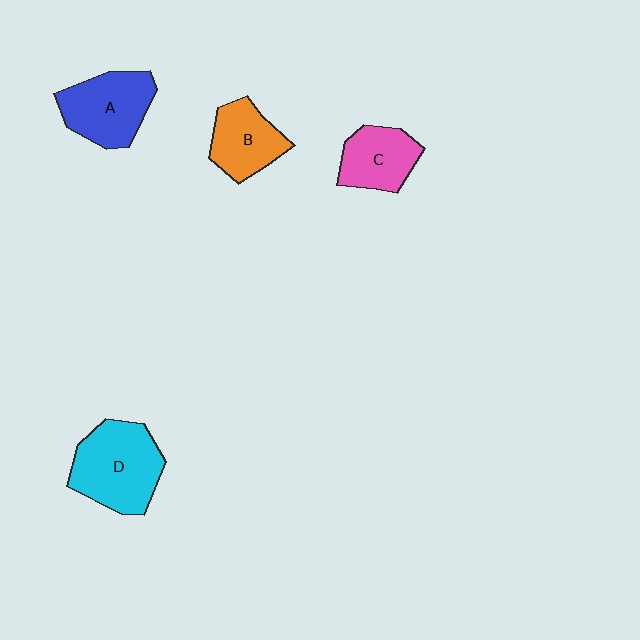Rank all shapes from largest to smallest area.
From largest to smallest: D (cyan), A (blue), B (orange), C (pink).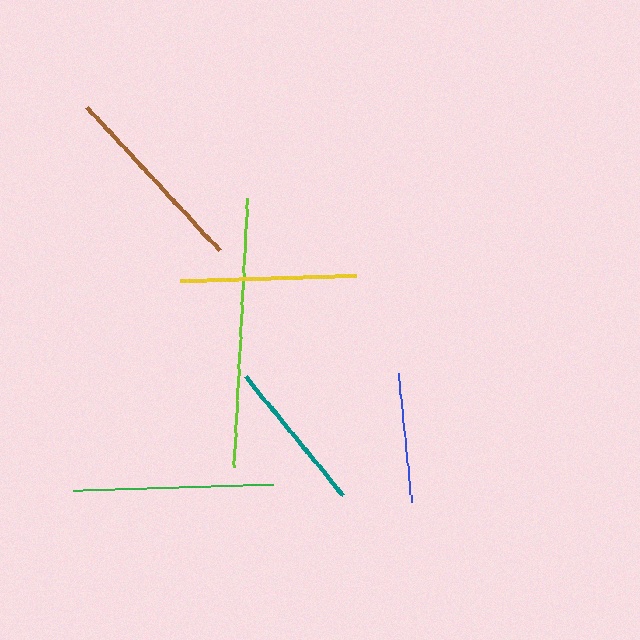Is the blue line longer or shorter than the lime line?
The lime line is longer than the blue line.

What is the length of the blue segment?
The blue segment is approximately 131 pixels long.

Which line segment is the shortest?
The blue line is the shortest at approximately 131 pixels.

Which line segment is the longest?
The lime line is the longest at approximately 268 pixels.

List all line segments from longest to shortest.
From longest to shortest: lime, green, brown, yellow, teal, blue.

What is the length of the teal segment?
The teal segment is approximately 154 pixels long.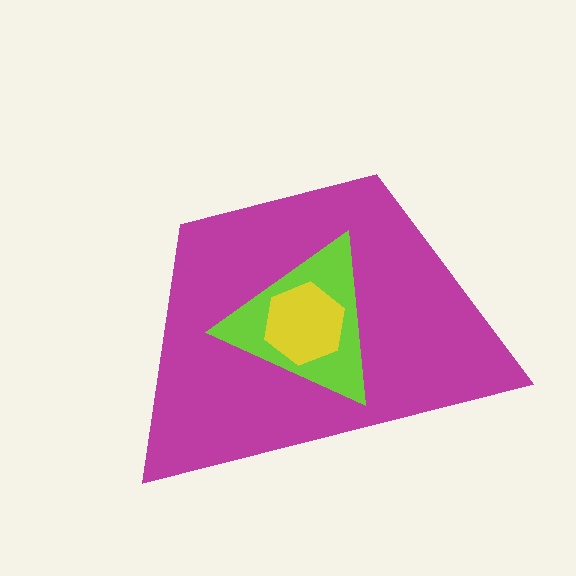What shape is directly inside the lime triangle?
The yellow hexagon.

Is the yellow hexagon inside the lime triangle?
Yes.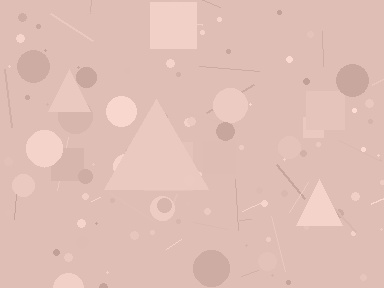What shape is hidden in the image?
A triangle is hidden in the image.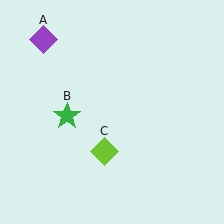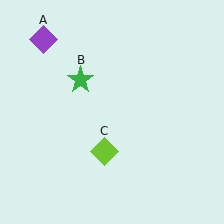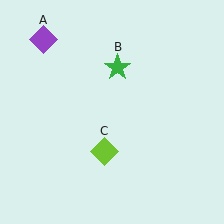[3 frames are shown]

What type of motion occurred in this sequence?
The green star (object B) rotated clockwise around the center of the scene.